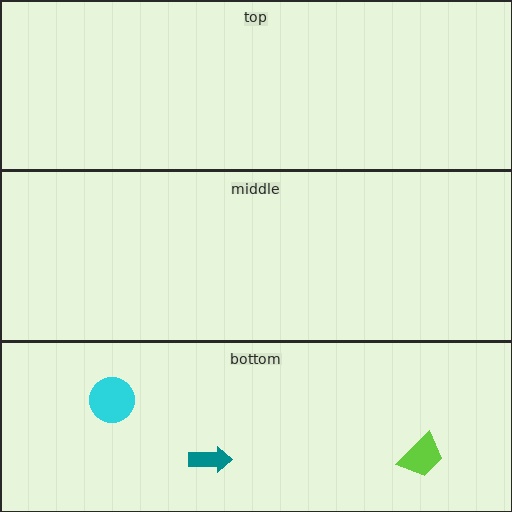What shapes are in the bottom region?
The cyan circle, the lime trapezoid, the teal arrow.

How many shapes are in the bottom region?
3.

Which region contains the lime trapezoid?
The bottom region.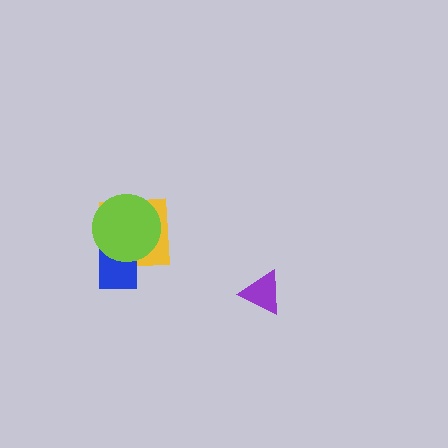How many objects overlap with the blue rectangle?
2 objects overlap with the blue rectangle.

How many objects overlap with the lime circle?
2 objects overlap with the lime circle.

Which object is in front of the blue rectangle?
The lime circle is in front of the blue rectangle.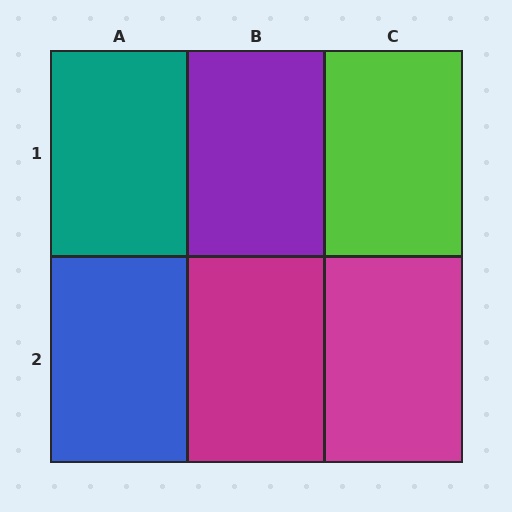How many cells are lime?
1 cell is lime.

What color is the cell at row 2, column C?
Magenta.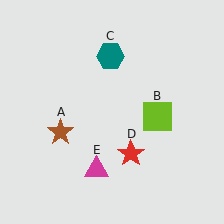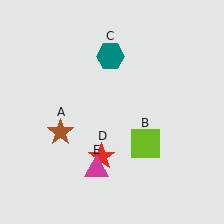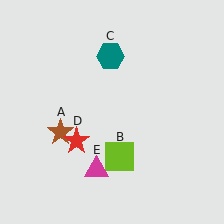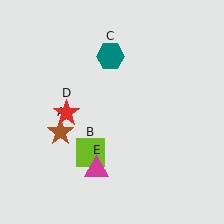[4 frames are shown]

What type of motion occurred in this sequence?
The lime square (object B), red star (object D) rotated clockwise around the center of the scene.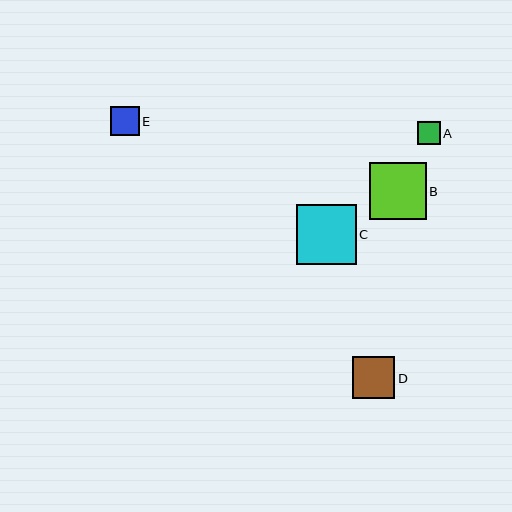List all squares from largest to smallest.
From largest to smallest: C, B, D, E, A.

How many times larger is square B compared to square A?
Square B is approximately 2.5 times the size of square A.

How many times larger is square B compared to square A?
Square B is approximately 2.5 times the size of square A.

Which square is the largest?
Square C is the largest with a size of approximately 60 pixels.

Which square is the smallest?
Square A is the smallest with a size of approximately 23 pixels.